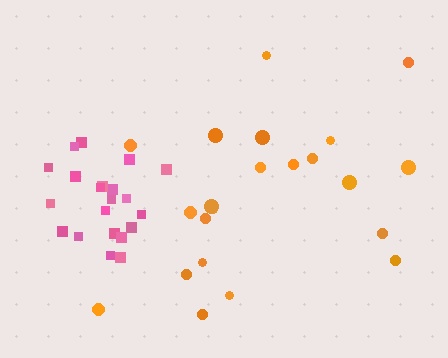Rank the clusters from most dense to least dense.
pink, orange.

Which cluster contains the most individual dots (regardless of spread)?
Orange (22).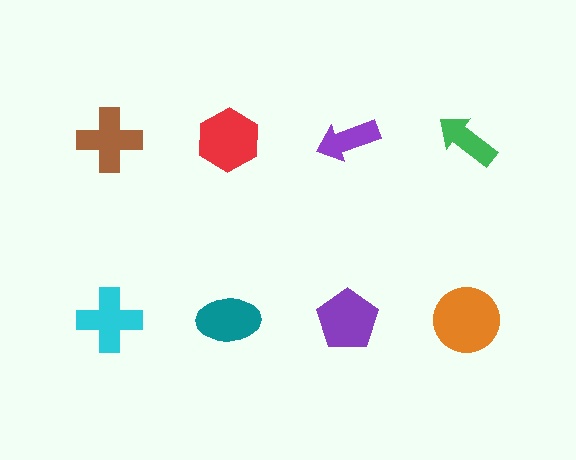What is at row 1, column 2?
A red hexagon.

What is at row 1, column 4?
A green arrow.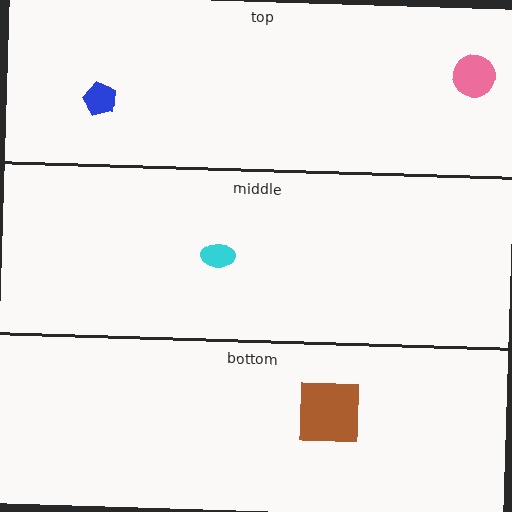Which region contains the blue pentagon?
The top region.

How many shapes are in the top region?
2.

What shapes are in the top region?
The pink circle, the blue pentagon.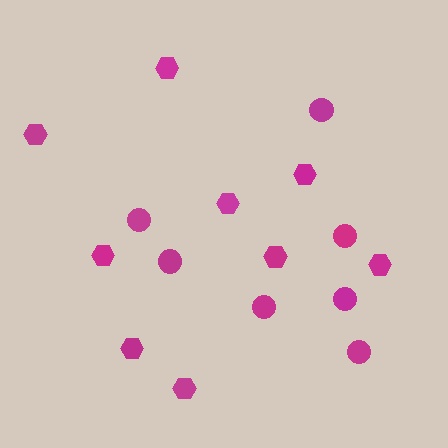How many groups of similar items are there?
There are 2 groups: one group of circles (7) and one group of hexagons (9).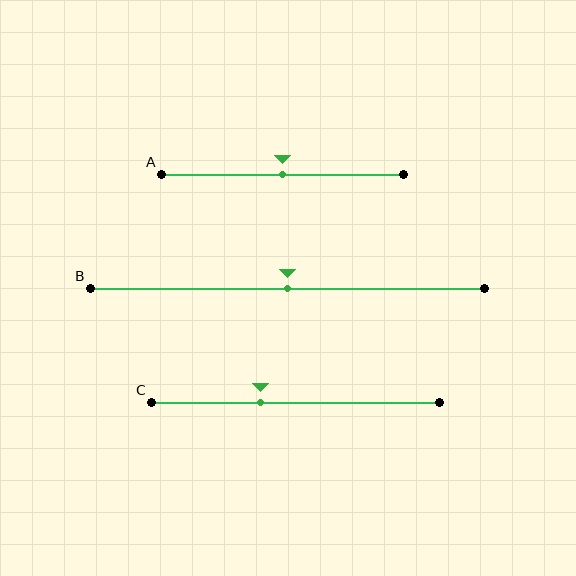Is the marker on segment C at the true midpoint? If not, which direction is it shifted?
No, the marker on segment C is shifted to the left by about 12% of the segment length.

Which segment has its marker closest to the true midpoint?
Segment A has its marker closest to the true midpoint.